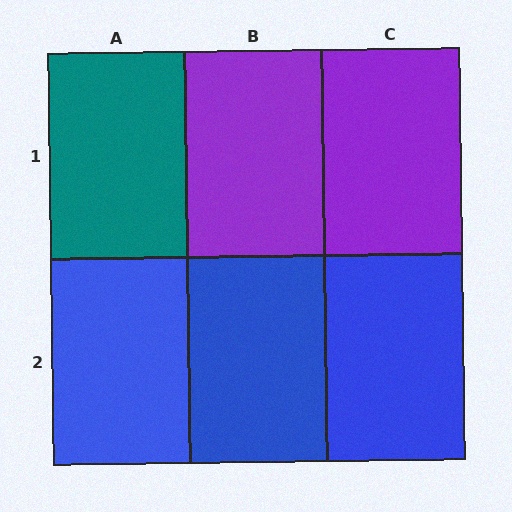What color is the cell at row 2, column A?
Blue.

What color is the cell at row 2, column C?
Blue.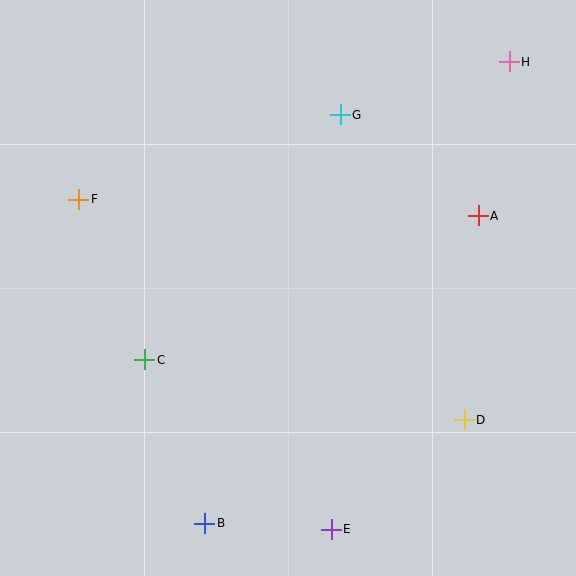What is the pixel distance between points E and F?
The distance between E and F is 415 pixels.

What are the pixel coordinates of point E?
Point E is at (331, 529).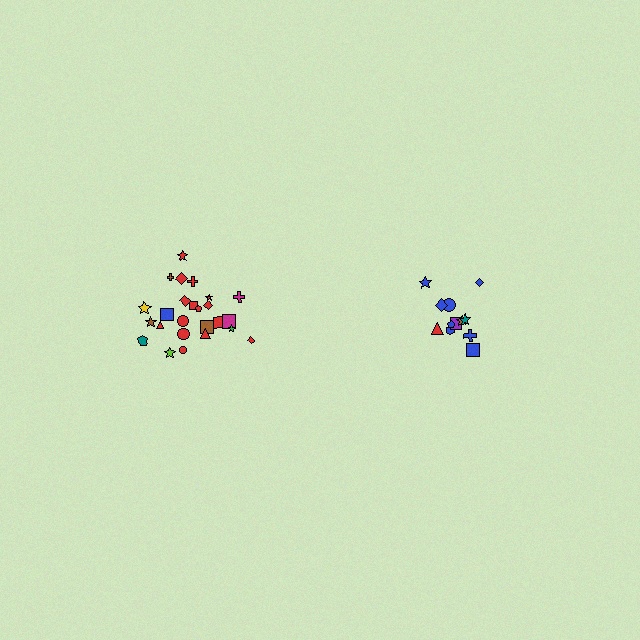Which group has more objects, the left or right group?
The left group.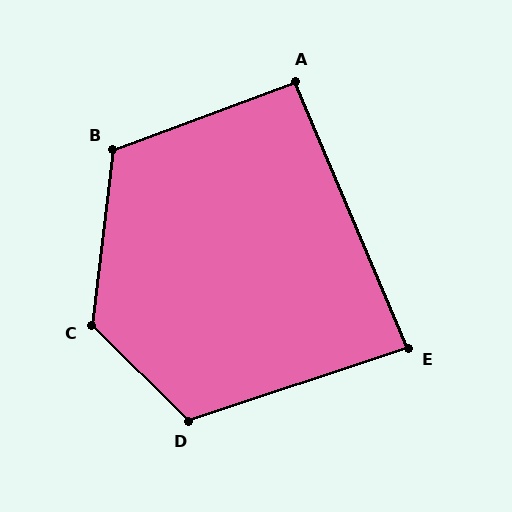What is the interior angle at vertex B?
Approximately 117 degrees (obtuse).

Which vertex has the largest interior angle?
C, at approximately 128 degrees.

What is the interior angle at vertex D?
Approximately 117 degrees (obtuse).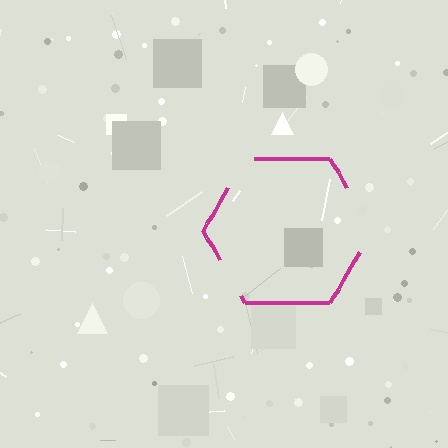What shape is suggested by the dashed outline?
The dashed outline suggests a hexagon.